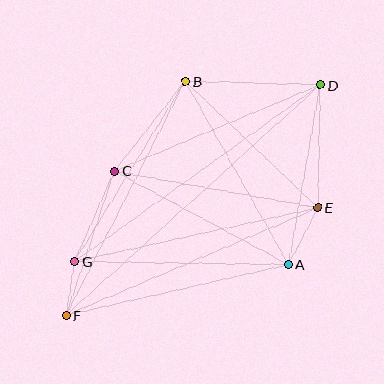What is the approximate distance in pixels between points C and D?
The distance between C and D is approximately 223 pixels.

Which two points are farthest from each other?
Points D and F are farthest from each other.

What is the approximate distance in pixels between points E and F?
The distance between E and F is approximately 274 pixels.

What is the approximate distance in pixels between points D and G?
The distance between D and G is approximately 302 pixels.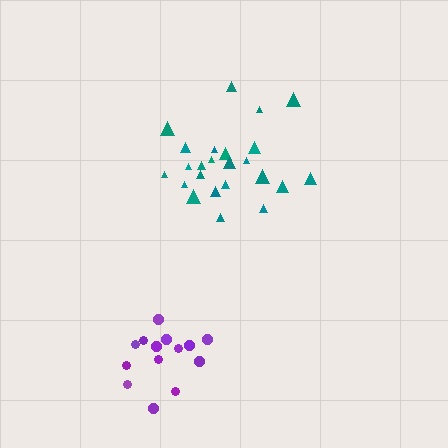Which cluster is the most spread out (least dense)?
Teal.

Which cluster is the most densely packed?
Purple.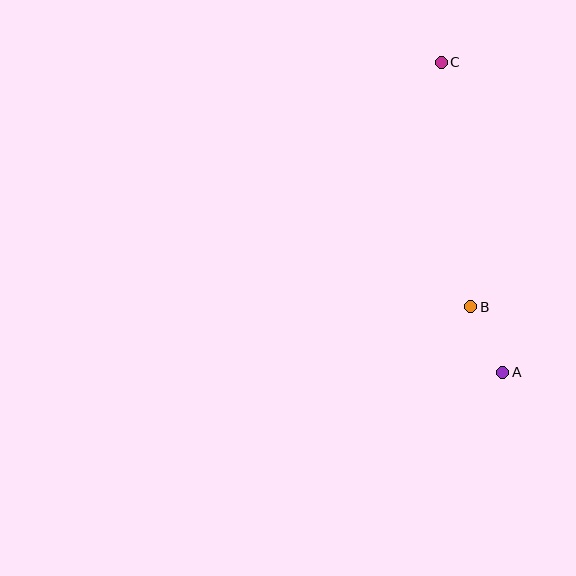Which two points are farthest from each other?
Points A and C are farthest from each other.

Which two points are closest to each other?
Points A and B are closest to each other.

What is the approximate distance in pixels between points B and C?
The distance between B and C is approximately 246 pixels.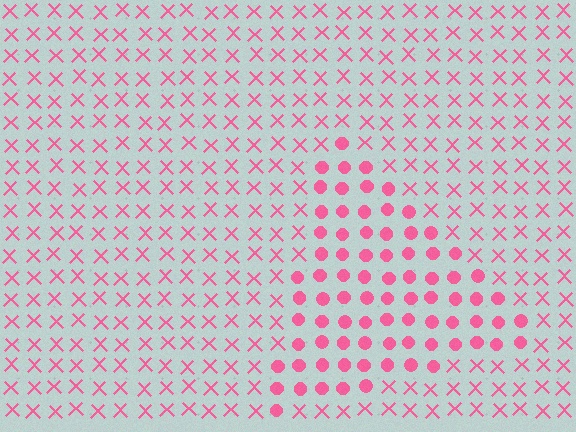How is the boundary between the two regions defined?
The boundary is defined by a change in element shape: circles inside vs. X marks outside. All elements share the same color and spacing.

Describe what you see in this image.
The image is filled with small pink elements arranged in a uniform grid. A triangle-shaped region contains circles, while the surrounding area contains X marks. The boundary is defined purely by the change in element shape.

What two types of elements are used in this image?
The image uses circles inside the triangle region and X marks outside it.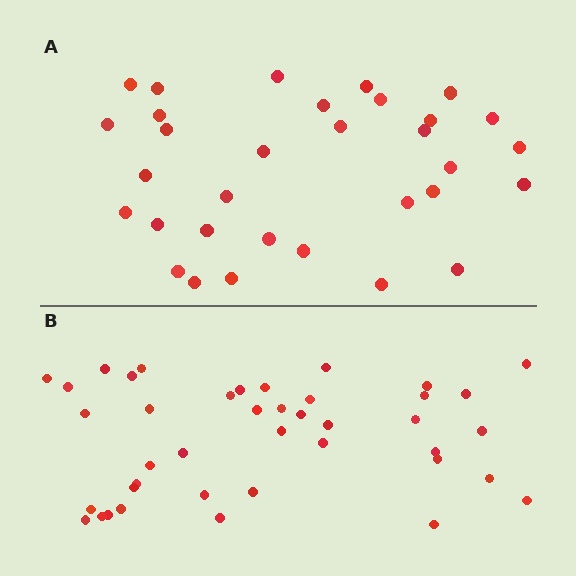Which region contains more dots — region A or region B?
Region B (the bottom region) has more dots.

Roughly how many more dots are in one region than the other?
Region B has roughly 8 or so more dots than region A.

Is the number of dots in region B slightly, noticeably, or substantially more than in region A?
Region B has noticeably more, but not dramatically so. The ratio is roughly 1.3 to 1.